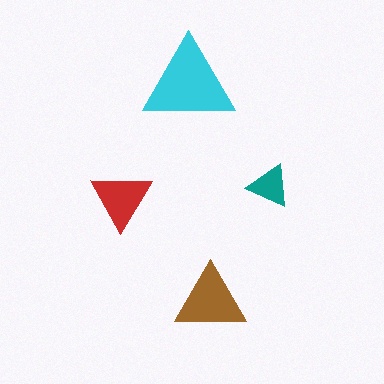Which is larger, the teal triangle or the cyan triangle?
The cyan one.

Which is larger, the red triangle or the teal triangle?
The red one.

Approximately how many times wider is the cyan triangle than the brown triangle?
About 1.5 times wider.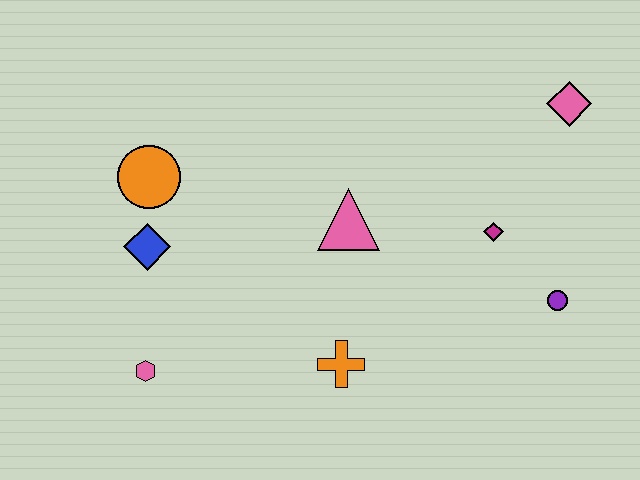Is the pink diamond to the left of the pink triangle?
No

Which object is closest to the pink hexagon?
The blue diamond is closest to the pink hexagon.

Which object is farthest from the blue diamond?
The pink diamond is farthest from the blue diamond.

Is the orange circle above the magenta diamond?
Yes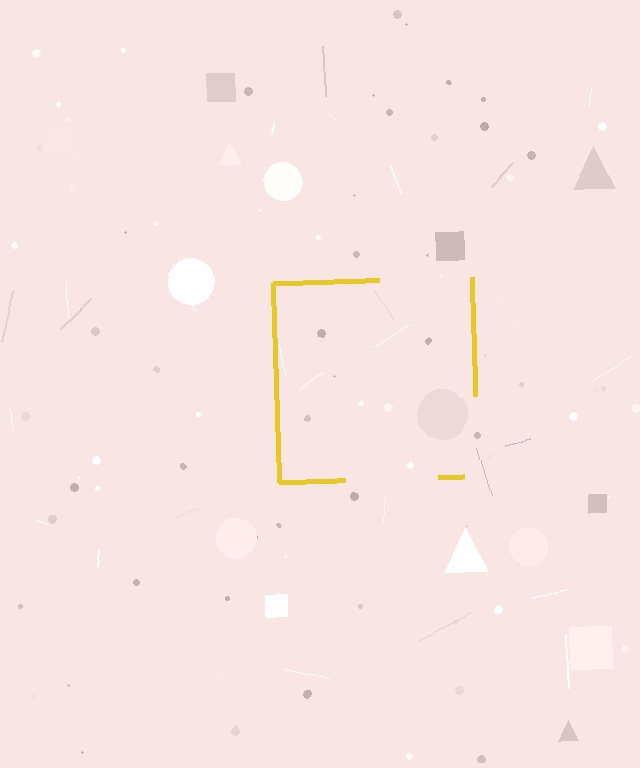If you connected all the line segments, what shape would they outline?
They would outline a square.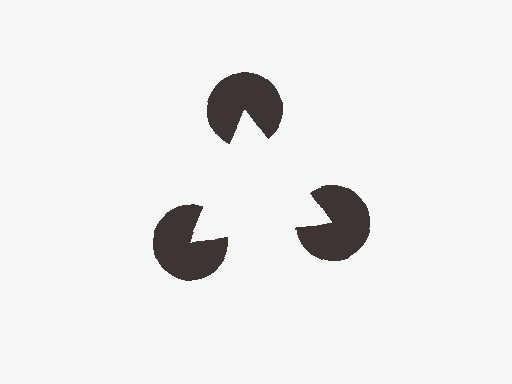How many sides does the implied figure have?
3 sides.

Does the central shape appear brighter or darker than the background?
It typically appears slightly brighter than the background, even though no actual brightness change is drawn.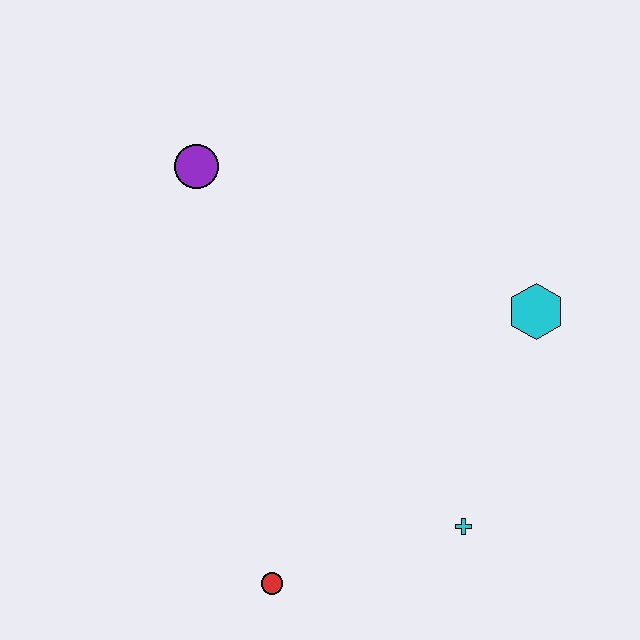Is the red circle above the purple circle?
No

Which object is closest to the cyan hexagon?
The cyan cross is closest to the cyan hexagon.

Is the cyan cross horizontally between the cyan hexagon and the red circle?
Yes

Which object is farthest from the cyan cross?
The purple circle is farthest from the cyan cross.